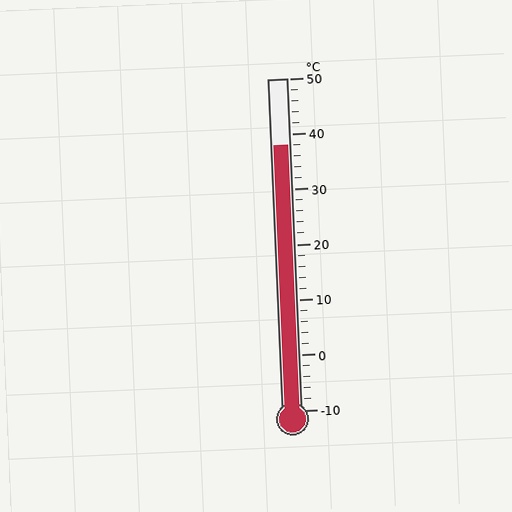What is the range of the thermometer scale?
The thermometer scale ranges from -10°C to 50°C.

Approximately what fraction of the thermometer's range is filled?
The thermometer is filled to approximately 80% of its range.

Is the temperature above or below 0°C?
The temperature is above 0°C.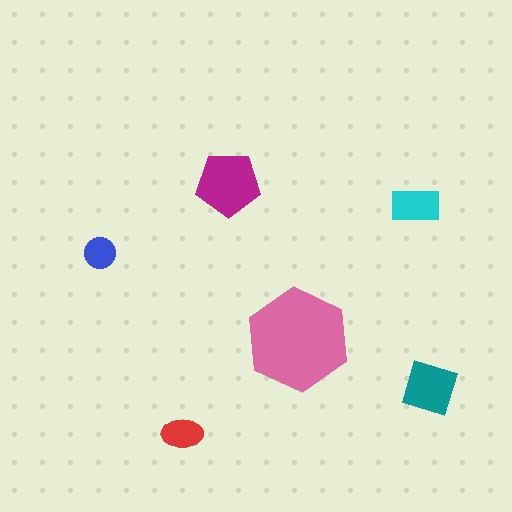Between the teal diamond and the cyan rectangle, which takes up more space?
The teal diamond.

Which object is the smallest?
The blue circle.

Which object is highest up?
The magenta pentagon is topmost.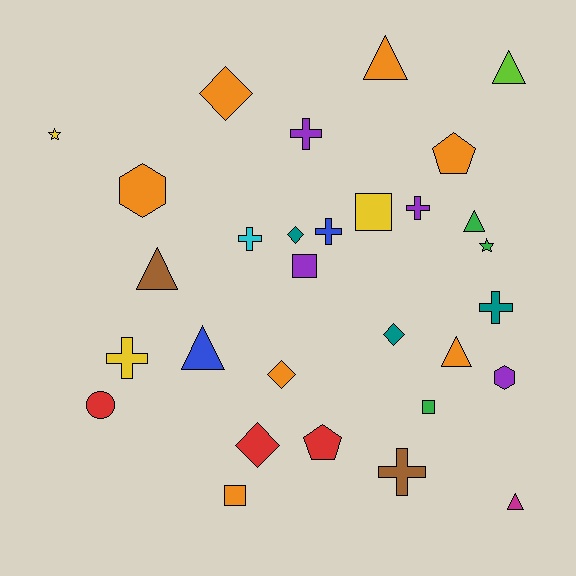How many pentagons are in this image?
There are 2 pentagons.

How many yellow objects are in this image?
There are 3 yellow objects.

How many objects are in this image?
There are 30 objects.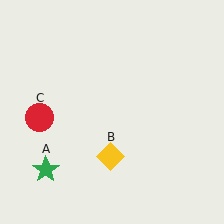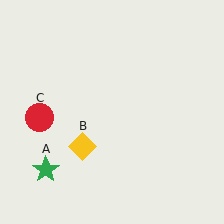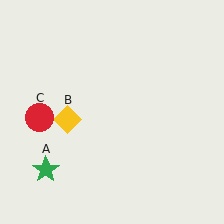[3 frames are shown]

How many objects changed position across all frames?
1 object changed position: yellow diamond (object B).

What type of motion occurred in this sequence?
The yellow diamond (object B) rotated clockwise around the center of the scene.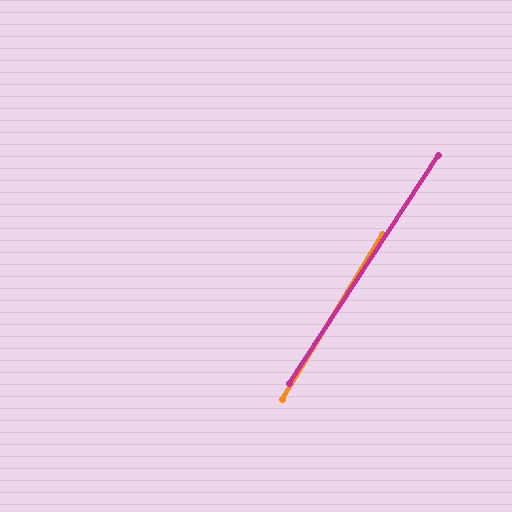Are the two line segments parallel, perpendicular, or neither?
Parallel — their directions differ by only 1.9°.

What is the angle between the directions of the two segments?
Approximately 2 degrees.